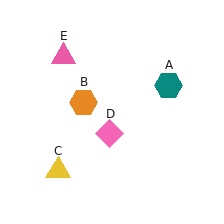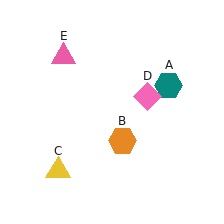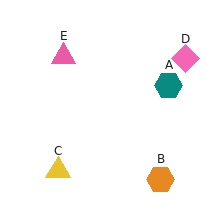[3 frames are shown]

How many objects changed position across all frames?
2 objects changed position: orange hexagon (object B), pink diamond (object D).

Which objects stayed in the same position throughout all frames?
Teal hexagon (object A) and yellow triangle (object C) and pink triangle (object E) remained stationary.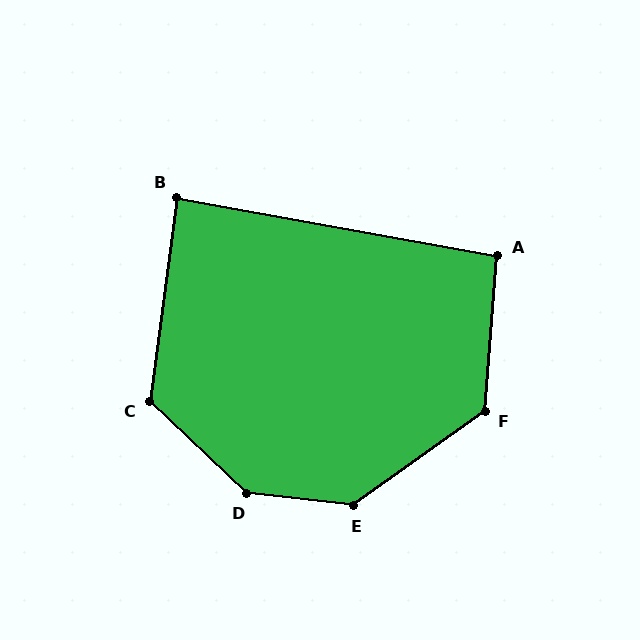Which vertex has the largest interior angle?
D, at approximately 143 degrees.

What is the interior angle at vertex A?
Approximately 96 degrees (obtuse).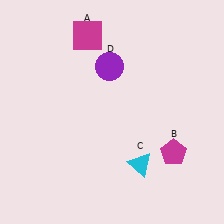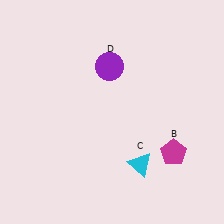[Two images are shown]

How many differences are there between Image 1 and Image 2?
There is 1 difference between the two images.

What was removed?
The magenta square (A) was removed in Image 2.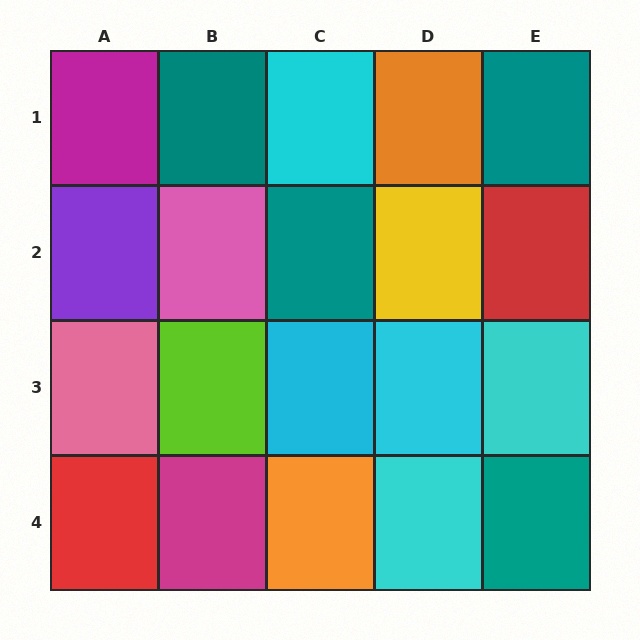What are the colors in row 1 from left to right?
Magenta, teal, cyan, orange, teal.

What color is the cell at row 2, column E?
Red.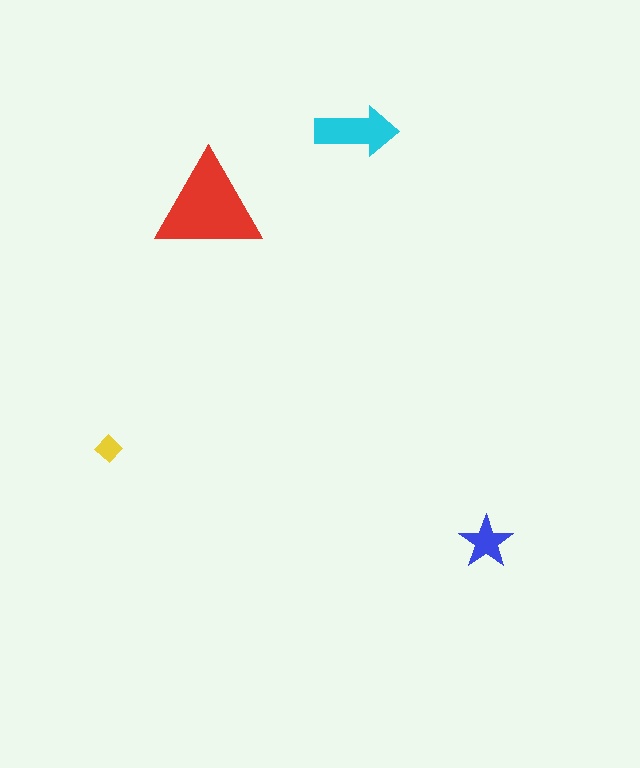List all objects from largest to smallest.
The red triangle, the cyan arrow, the blue star, the yellow diamond.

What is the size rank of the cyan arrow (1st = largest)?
2nd.